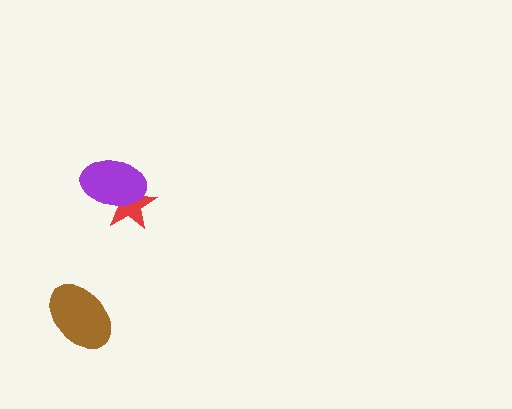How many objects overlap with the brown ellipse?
0 objects overlap with the brown ellipse.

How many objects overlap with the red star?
1 object overlaps with the red star.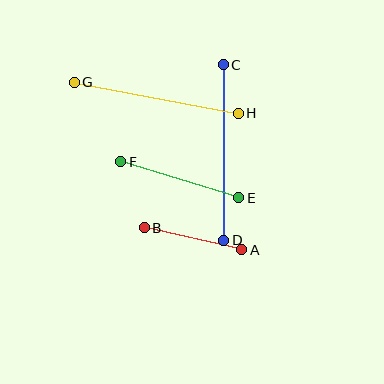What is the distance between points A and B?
The distance is approximately 100 pixels.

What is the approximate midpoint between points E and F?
The midpoint is at approximately (180, 180) pixels.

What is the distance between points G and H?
The distance is approximately 167 pixels.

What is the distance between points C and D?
The distance is approximately 175 pixels.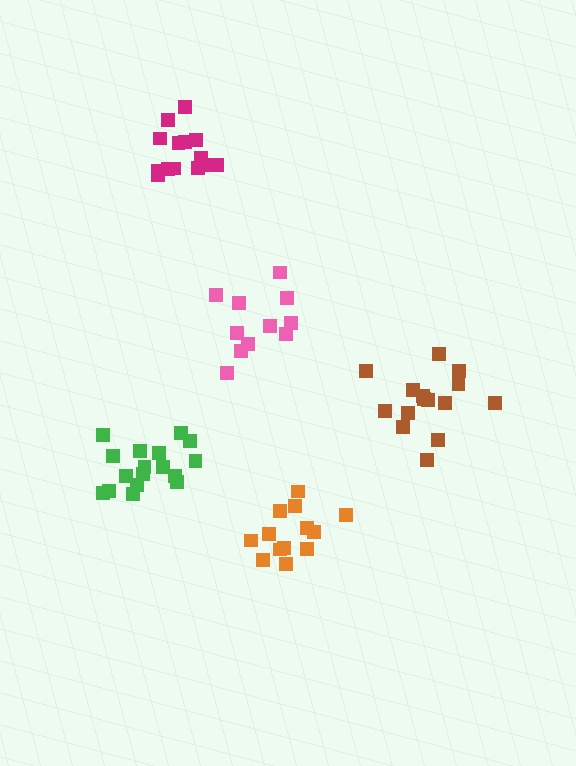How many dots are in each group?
Group 1: 14 dots, Group 2: 17 dots, Group 3: 15 dots, Group 4: 11 dots, Group 5: 13 dots (70 total).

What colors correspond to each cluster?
The clusters are colored: magenta, green, brown, pink, orange.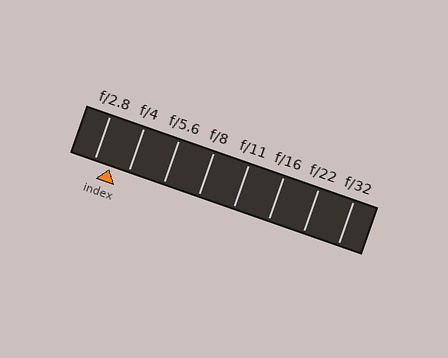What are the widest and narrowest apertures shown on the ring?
The widest aperture shown is f/2.8 and the narrowest is f/32.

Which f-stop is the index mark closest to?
The index mark is closest to f/2.8.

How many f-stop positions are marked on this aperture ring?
There are 8 f-stop positions marked.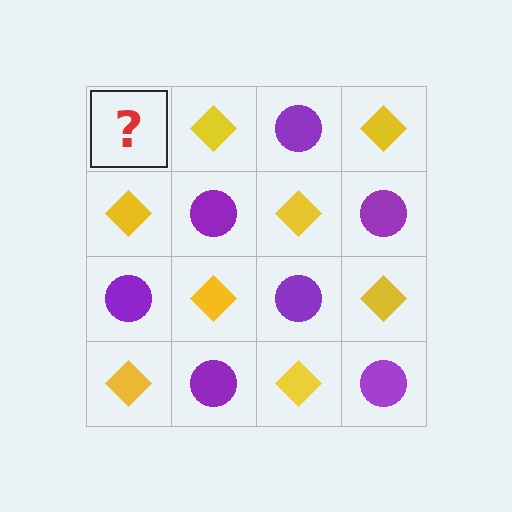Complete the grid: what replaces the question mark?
The question mark should be replaced with a purple circle.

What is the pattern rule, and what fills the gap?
The rule is that it alternates purple circle and yellow diamond in a checkerboard pattern. The gap should be filled with a purple circle.